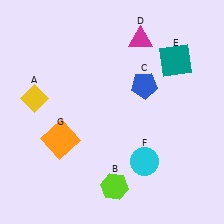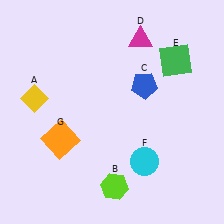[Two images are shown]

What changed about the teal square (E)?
In Image 1, E is teal. In Image 2, it changed to green.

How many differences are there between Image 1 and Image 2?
There is 1 difference between the two images.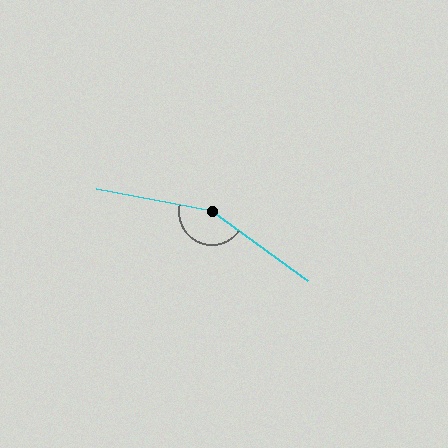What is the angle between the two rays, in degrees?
Approximately 155 degrees.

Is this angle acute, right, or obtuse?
It is obtuse.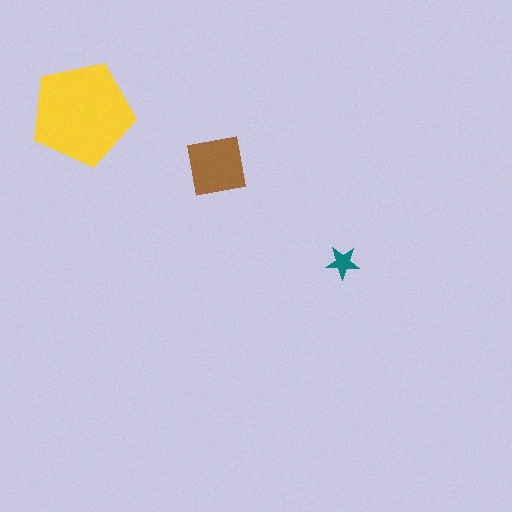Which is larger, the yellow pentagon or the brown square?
The yellow pentagon.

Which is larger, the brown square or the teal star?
The brown square.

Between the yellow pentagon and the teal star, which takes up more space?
The yellow pentagon.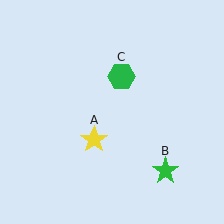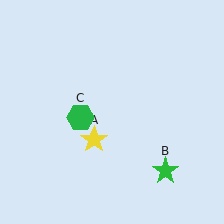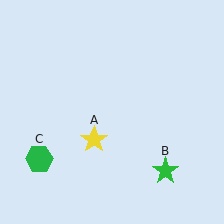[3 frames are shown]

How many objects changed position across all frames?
1 object changed position: green hexagon (object C).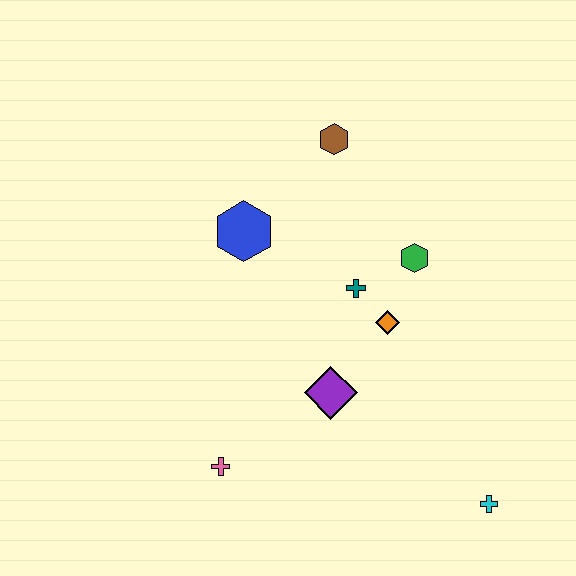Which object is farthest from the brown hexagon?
The cyan cross is farthest from the brown hexagon.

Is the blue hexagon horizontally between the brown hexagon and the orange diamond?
No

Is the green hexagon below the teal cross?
No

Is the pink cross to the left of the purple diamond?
Yes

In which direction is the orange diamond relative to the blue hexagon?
The orange diamond is to the right of the blue hexagon.